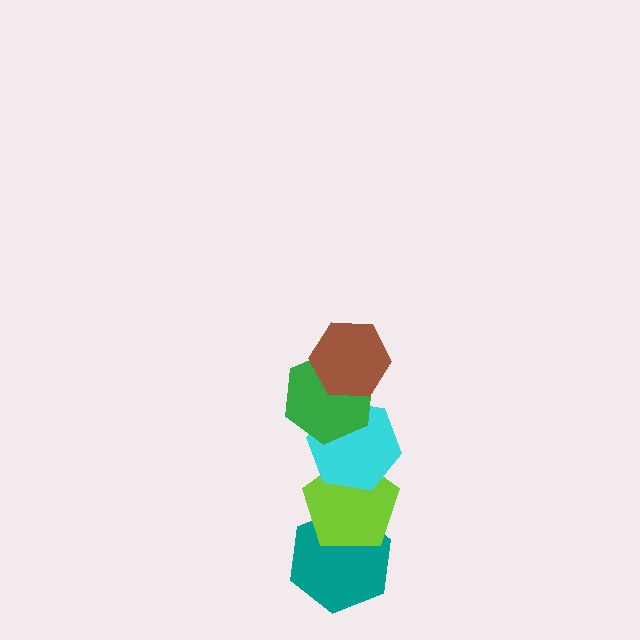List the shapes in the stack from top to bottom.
From top to bottom: the brown hexagon, the green hexagon, the cyan hexagon, the lime pentagon, the teal hexagon.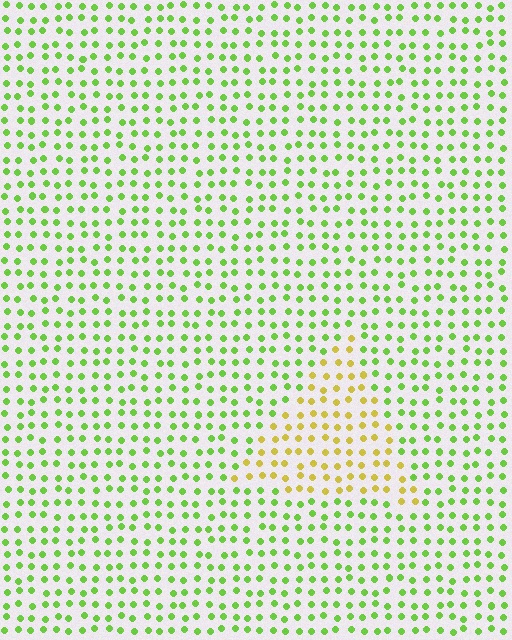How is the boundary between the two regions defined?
The boundary is defined purely by a slight shift in hue (about 47 degrees). Spacing, size, and orientation are identical on both sides.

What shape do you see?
I see a triangle.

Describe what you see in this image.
The image is filled with small lime elements in a uniform arrangement. A triangle-shaped region is visible where the elements are tinted to a slightly different hue, forming a subtle color boundary.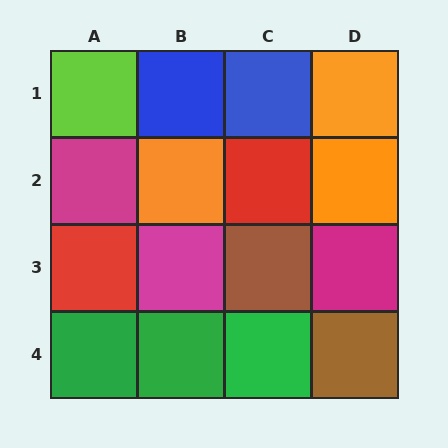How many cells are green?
3 cells are green.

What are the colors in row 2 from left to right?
Magenta, orange, red, orange.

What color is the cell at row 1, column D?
Orange.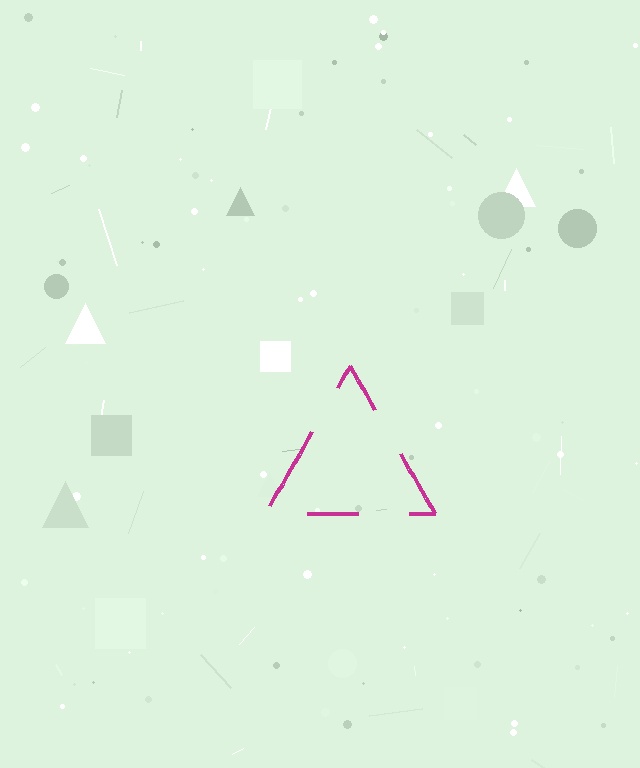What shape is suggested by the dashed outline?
The dashed outline suggests a triangle.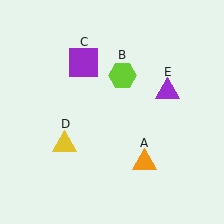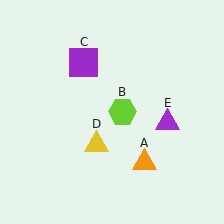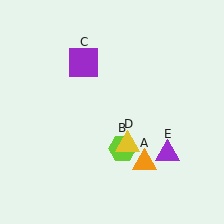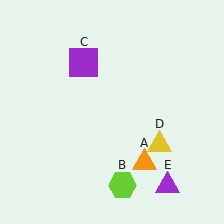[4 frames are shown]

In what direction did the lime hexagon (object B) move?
The lime hexagon (object B) moved down.